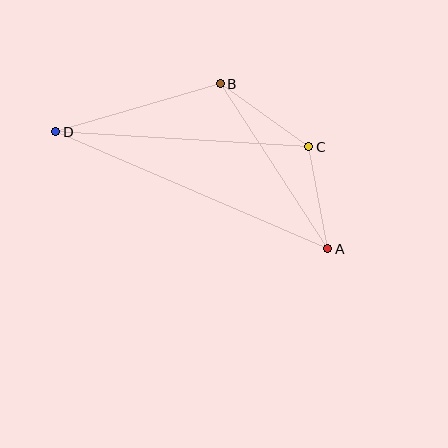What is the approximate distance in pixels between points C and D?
The distance between C and D is approximately 253 pixels.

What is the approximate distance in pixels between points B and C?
The distance between B and C is approximately 109 pixels.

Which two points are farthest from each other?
Points A and D are farthest from each other.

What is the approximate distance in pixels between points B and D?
The distance between B and D is approximately 172 pixels.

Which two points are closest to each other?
Points A and C are closest to each other.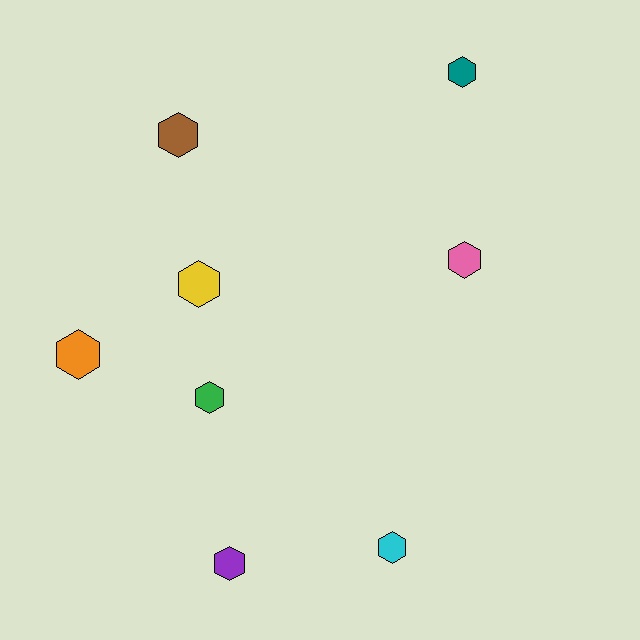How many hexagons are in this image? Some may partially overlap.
There are 8 hexagons.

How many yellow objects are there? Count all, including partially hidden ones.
There is 1 yellow object.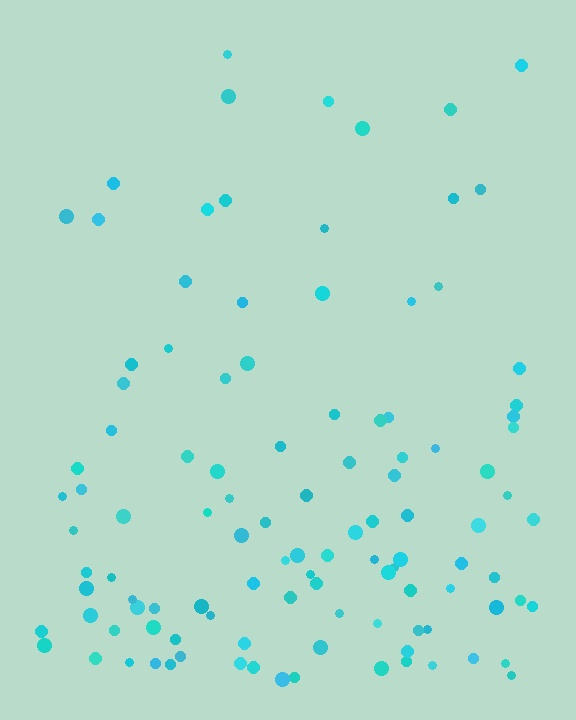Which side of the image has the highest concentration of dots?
The bottom.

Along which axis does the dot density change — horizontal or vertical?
Vertical.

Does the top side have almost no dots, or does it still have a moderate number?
Still a moderate number, just noticeably fewer than the bottom.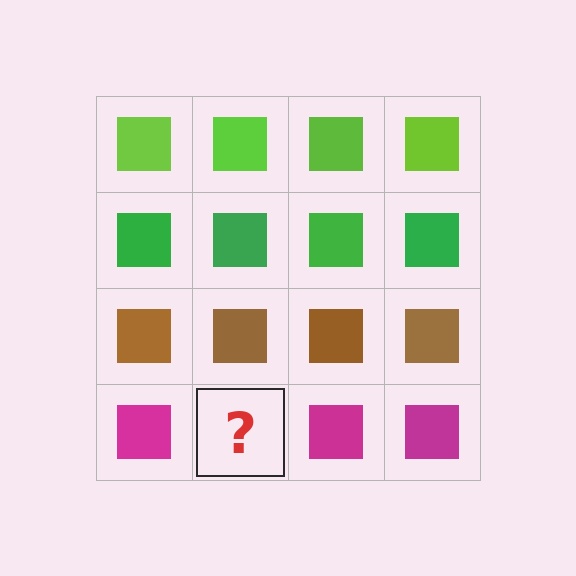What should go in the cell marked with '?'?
The missing cell should contain a magenta square.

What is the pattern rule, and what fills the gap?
The rule is that each row has a consistent color. The gap should be filled with a magenta square.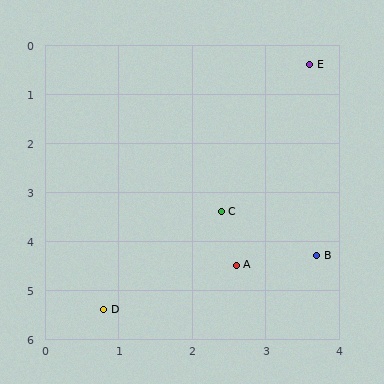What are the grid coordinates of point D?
Point D is at approximately (0.8, 5.4).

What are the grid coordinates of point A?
Point A is at approximately (2.6, 4.5).